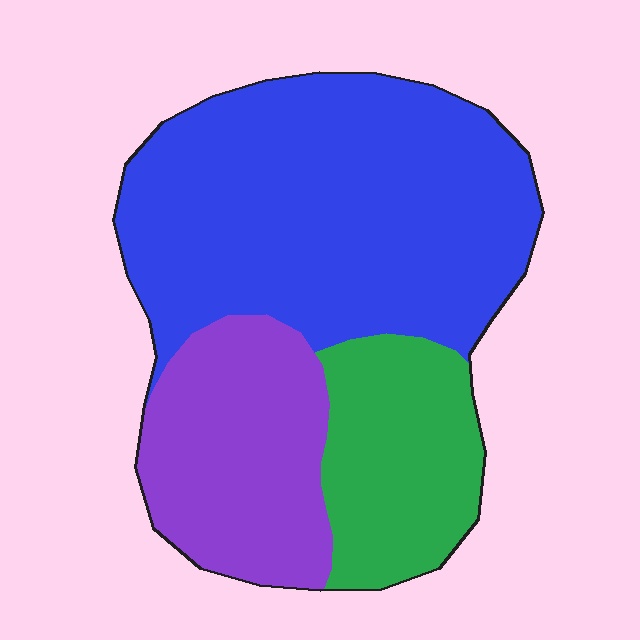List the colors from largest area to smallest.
From largest to smallest: blue, purple, green.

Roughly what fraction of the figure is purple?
Purple covers around 25% of the figure.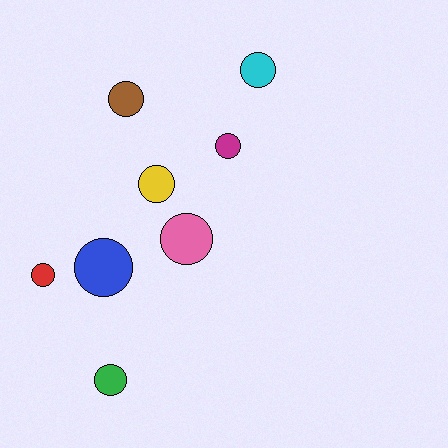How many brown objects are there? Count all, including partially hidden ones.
There is 1 brown object.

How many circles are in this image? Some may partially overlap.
There are 8 circles.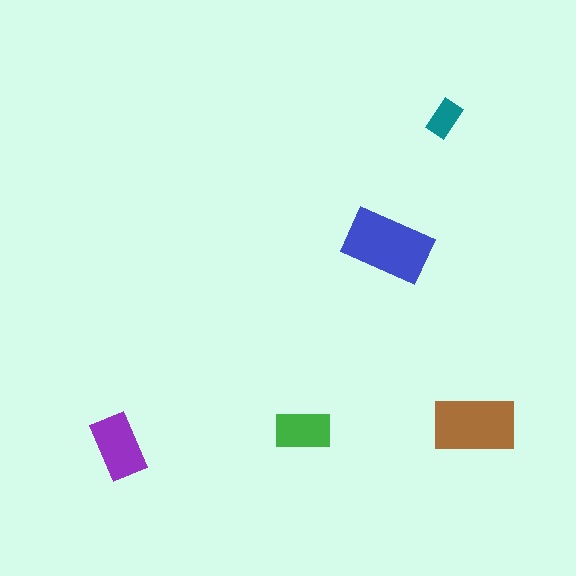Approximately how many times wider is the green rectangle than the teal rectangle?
About 1.5 times wider.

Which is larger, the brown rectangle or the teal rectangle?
The brown one.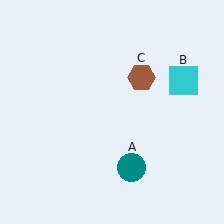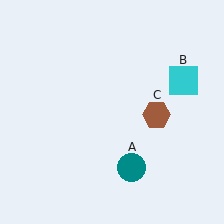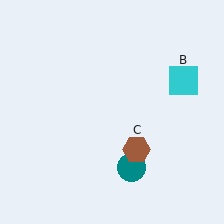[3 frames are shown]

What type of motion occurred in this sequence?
The brown hexagon (object C) rotated clockwise around the center of the scene.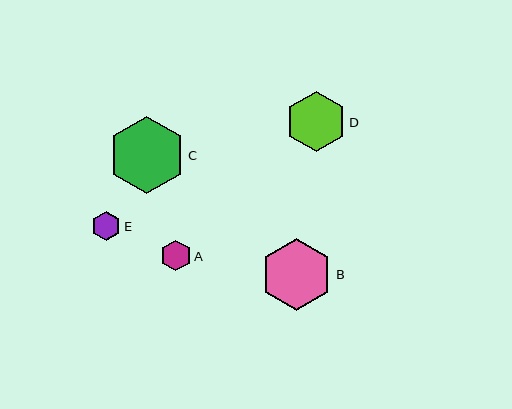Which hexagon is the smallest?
Hexagon E is the smallest with a size of approximately 29 pixels.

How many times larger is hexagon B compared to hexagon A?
Hexagon B is approximately 2.3 times the size of hexagon A.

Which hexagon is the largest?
Hexagon C is the largest with a size of approximately 77 pixels.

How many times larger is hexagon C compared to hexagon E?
Hexagon C is approximately 2.7 times the size of hexagon E.